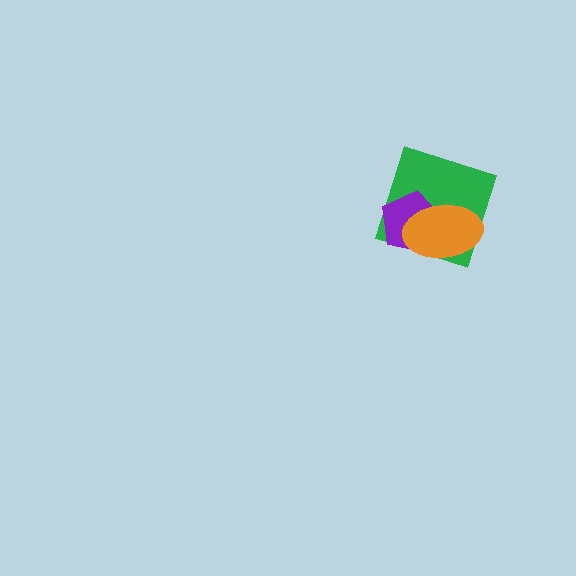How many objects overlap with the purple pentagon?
2 objects overlap with the purple pentagon.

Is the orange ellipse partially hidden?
No, no other shape covers it.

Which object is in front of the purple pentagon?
The orange ellipse is in front of the purple pentagon.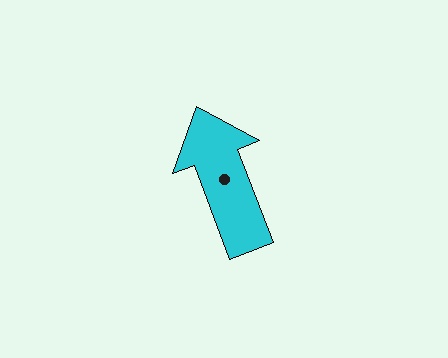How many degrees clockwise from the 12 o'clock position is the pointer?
Approximately 339 degrees.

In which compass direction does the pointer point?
North.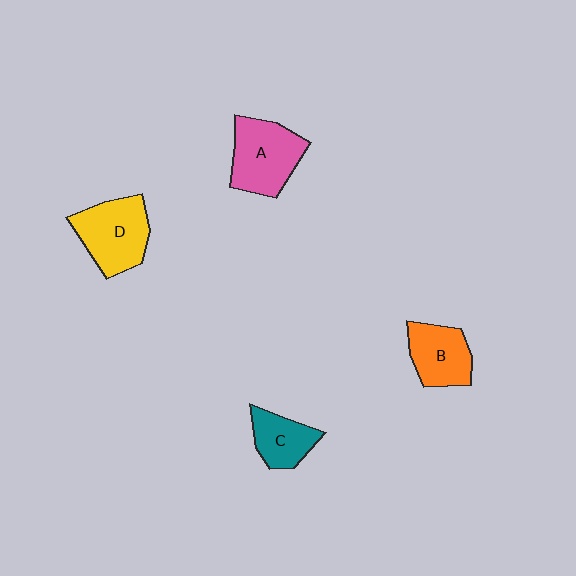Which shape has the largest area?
Shape A (pink).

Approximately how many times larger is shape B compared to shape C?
Approximately 1.2 times.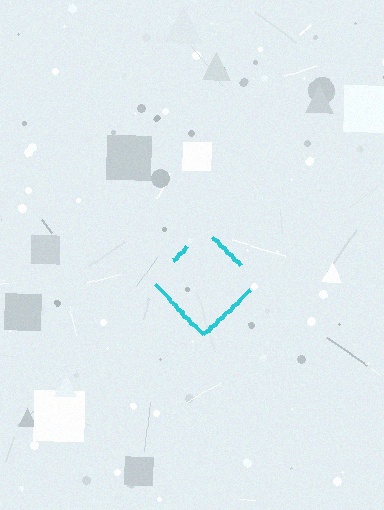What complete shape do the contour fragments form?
The contour fragments form a diamond.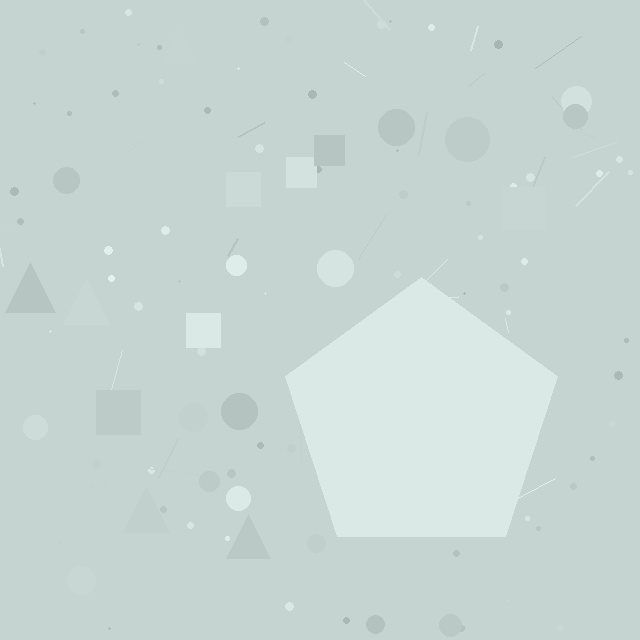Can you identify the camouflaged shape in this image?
The camouflaged shape is a pentagon.